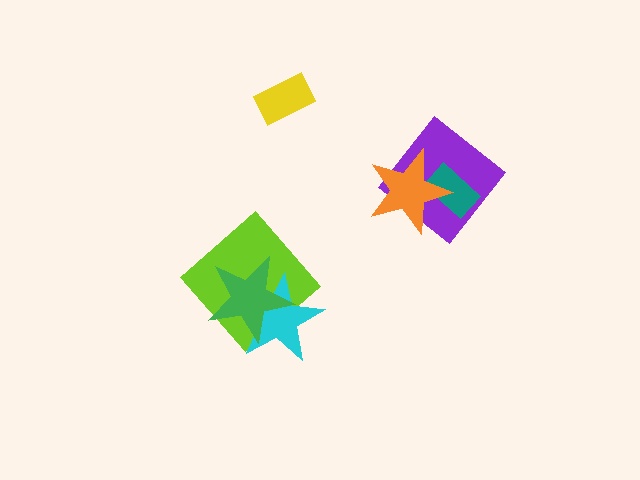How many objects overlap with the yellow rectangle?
0 objects overlap with the yellow rectangle.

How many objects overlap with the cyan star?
2 objects overlap with the cyan star.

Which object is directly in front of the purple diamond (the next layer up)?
The teal rectangle is directly in front of the purple diamond.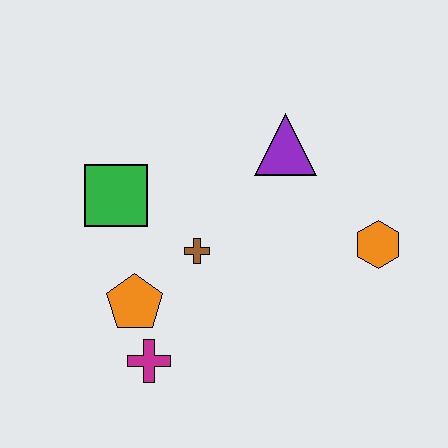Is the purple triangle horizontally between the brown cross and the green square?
No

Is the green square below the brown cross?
No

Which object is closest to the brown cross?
The orange pentagon is closest to the brown cross.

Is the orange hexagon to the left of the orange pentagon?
No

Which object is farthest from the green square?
The orange hexagon is farthest from the green square.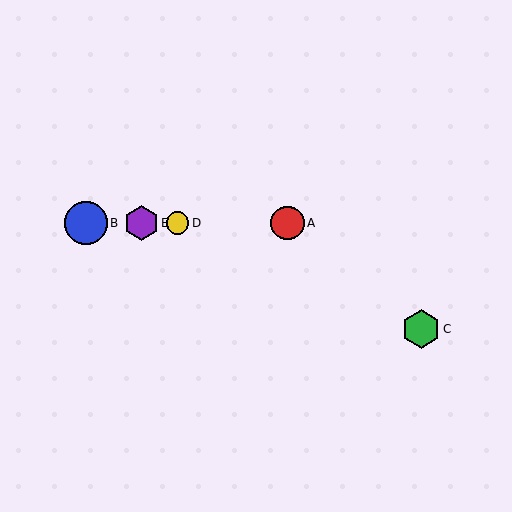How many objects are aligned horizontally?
4 objects (A, B, D, E) are aligned horizontally.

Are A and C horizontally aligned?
No, A is at y≈223 and C is at y≈329.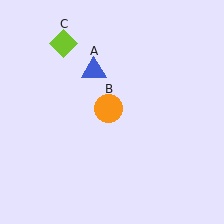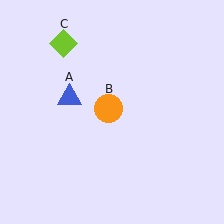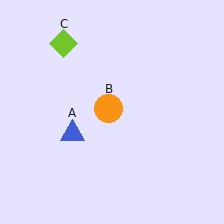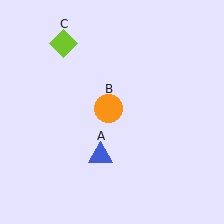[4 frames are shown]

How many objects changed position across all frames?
1 object changed position: blue triangle (object A).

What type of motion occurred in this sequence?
The blue triangle (object A) rotated counterclockwise around the center of the scene.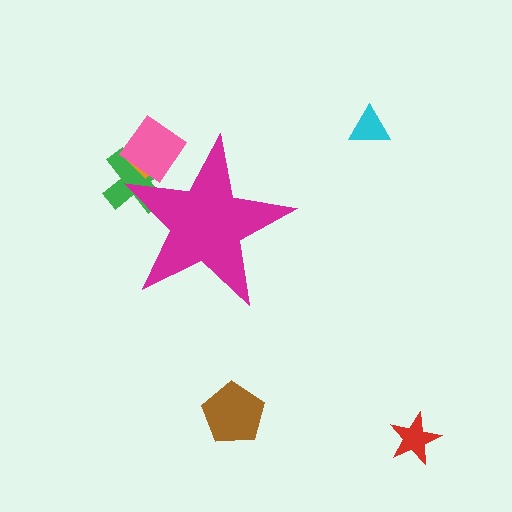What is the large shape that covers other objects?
A magenta star.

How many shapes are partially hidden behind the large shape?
3 shapes are partially hidden.